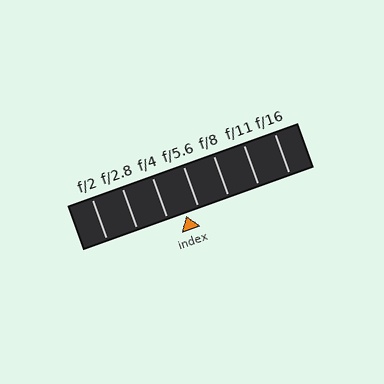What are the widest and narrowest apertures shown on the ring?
The widest aperture shown is f/2 and the narrowest is f/16.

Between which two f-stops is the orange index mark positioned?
The index mark is between f/4 and f/5.6.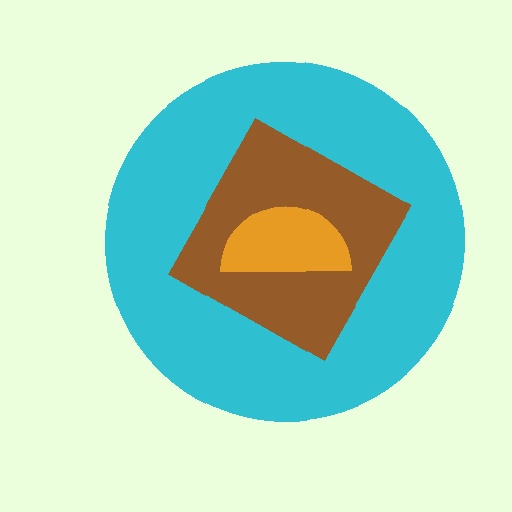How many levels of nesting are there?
3.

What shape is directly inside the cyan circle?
The brown diamond.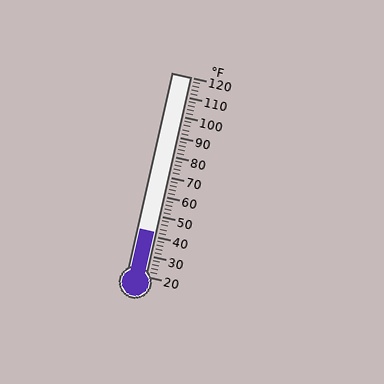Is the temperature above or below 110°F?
The temperature is below 110°F.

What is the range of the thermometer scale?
The thermometer scale ranges from 20°F to 120°F.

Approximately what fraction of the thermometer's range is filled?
The thermometer is filled to approximately 20% of its range.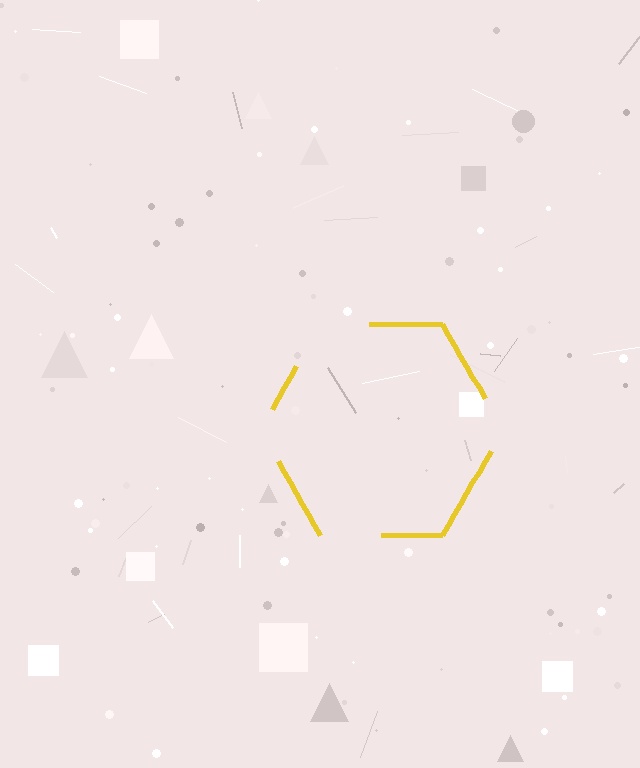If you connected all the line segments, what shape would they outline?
They would outline a hexagon.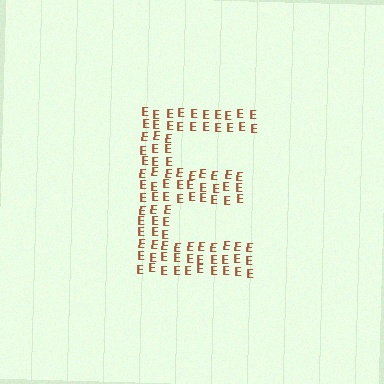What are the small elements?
The small elements are letter E's.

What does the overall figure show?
The overall figure shows the letter E.